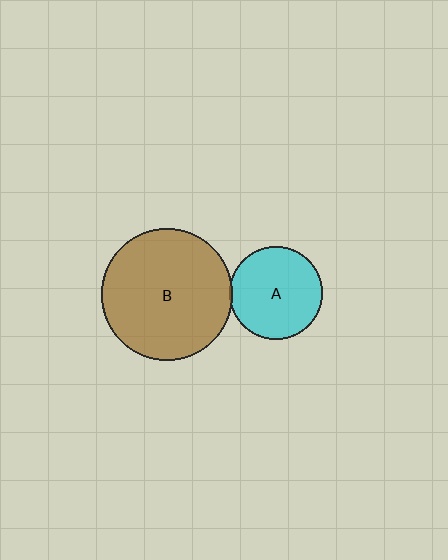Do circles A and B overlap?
Yes.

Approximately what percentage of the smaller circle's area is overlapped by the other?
Approximately 5%.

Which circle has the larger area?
Circle B (brown).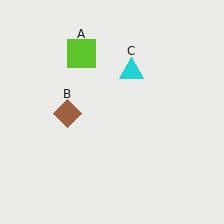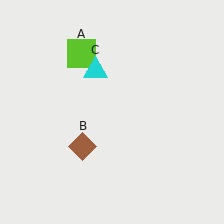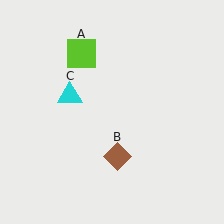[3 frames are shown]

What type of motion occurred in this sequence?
The brown diamond (object B), cyan triangle (object C) rotated counterclockwise around the center of the scene.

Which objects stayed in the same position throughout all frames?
Lime square (object A) remained stationary.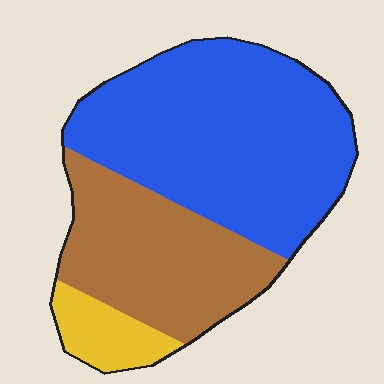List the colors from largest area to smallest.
From largest to smallest: blue, brown, yellow.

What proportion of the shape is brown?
Brown takes up about one third (1/3) of the shape.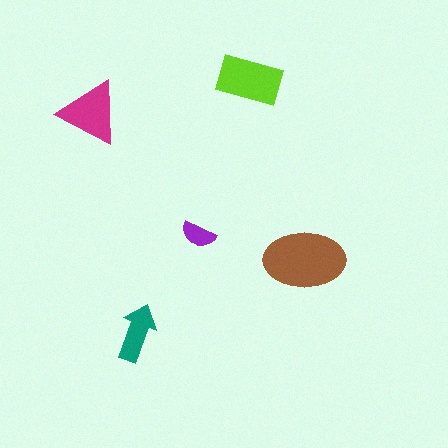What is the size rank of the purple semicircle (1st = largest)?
5th.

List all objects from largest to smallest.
The brown ellipse, the lime rectangle, the magenta triangle, the teal arrow, the purple semicircle.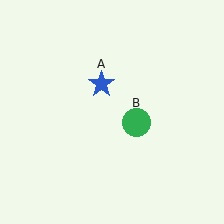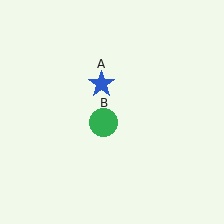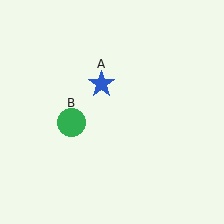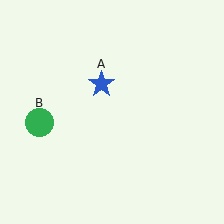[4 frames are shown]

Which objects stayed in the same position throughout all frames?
Blue star (object A) remained stationary.